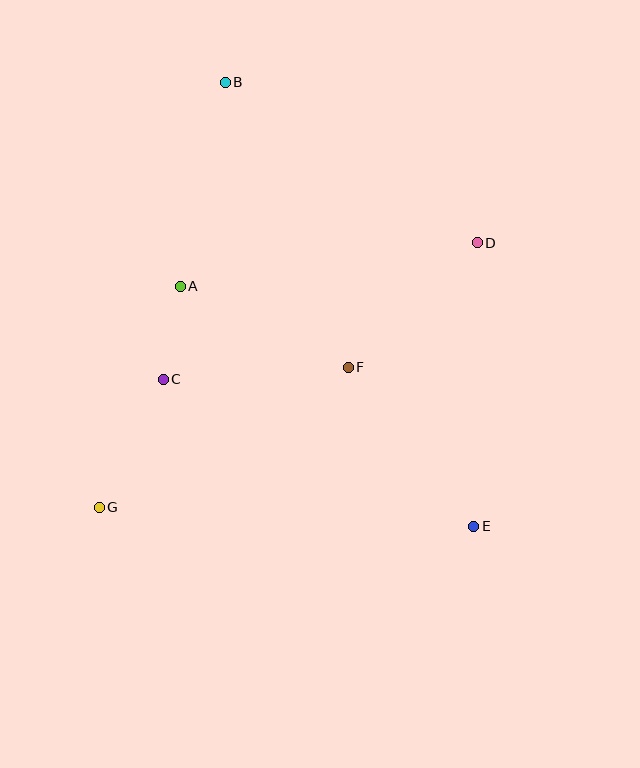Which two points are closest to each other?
Points A and C are closest to each other.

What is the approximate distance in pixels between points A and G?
The distance between A and G is approximately 236 pixels.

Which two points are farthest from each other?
Points B and E are farthest from each other.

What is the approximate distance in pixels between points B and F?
The distance between B and F is approximately 311 pixels.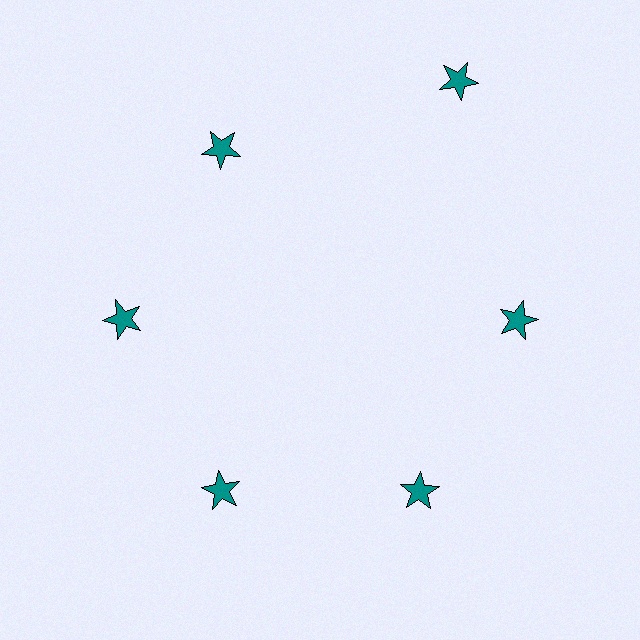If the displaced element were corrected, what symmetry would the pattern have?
It would have 6-fold rotational symmetry — the pattern would map onto itself every 60 degrees.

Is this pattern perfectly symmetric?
No. The 6 teal stars are arranged in a ring, but one element near the 1 o'clock position is pushed outward from the center, breaking the 6-fold rotational symmetry.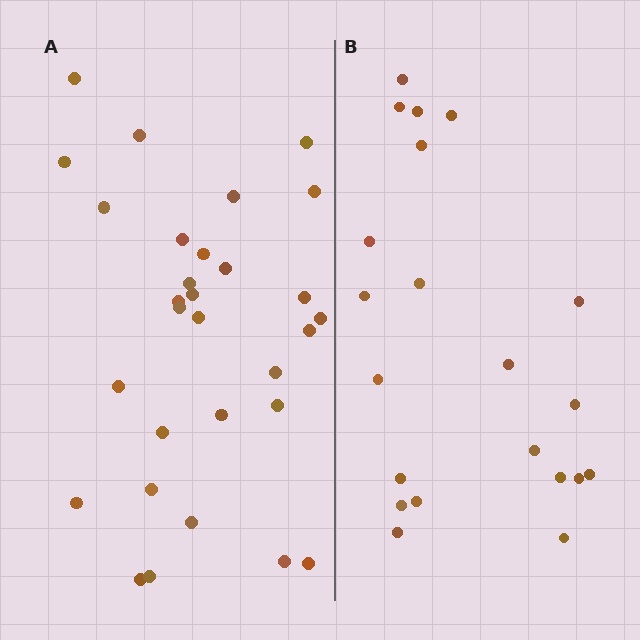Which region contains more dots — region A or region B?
Region A (the left region) has more dots.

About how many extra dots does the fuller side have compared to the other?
Region A has roughly 8 or so more dots than region B.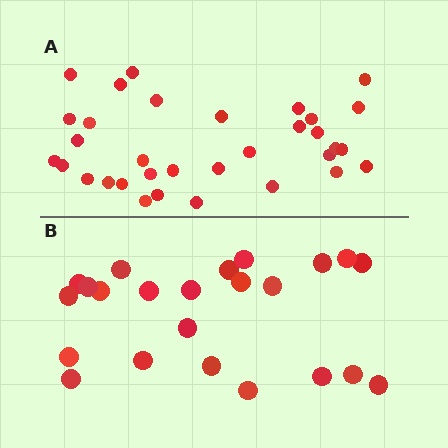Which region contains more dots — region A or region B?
Region A (the top region) has more dots.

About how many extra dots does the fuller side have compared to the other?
Region A has roughly 10 or so more dots than region B.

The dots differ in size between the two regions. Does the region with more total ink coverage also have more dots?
No. Region B has more total ink coverage because its dots are larger, but region A actually contains more individual dots. Total area can be misleading — the number of items is what matters here.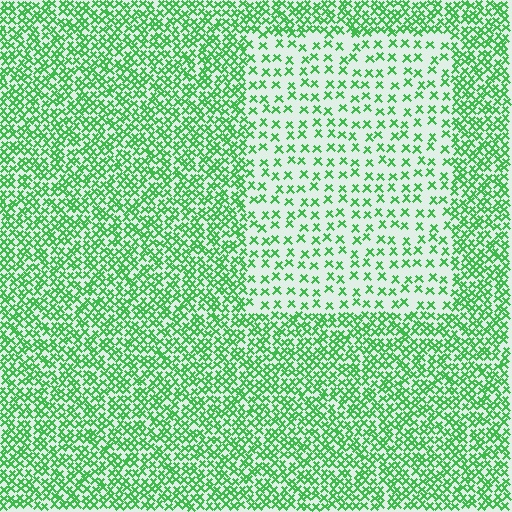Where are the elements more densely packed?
The elements are more densely packed outside the rectangle boundary.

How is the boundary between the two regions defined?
The boundary is defined by a change in element density (approximately 2.5x ratio). All elements are the same color, size, and shape.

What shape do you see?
I see a rectangle.